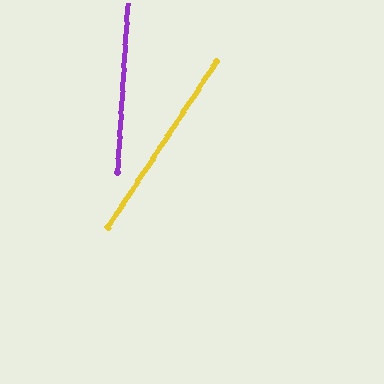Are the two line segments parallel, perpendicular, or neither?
Neither parallel nor perpendicular — they differ by about 30°.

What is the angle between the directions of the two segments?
Approximately 30 degrees.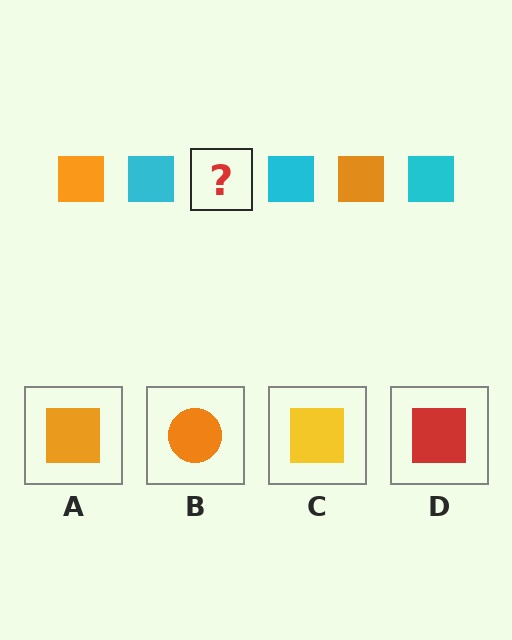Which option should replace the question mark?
Option A.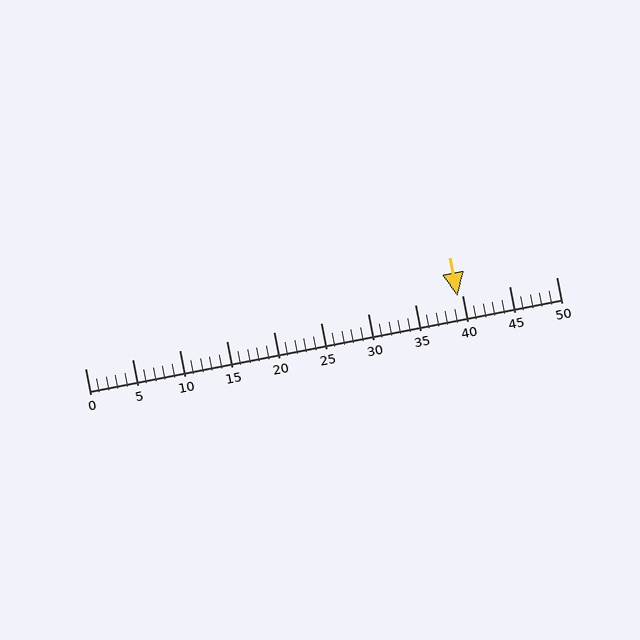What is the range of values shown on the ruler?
The ruler shows values from 0 to 50.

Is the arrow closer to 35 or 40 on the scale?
The arrow is closer to 40.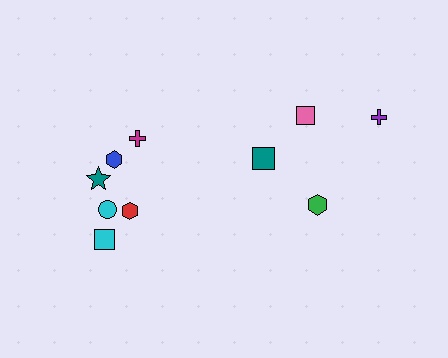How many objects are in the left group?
There are 6 objects.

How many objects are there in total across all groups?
There are 10 objects.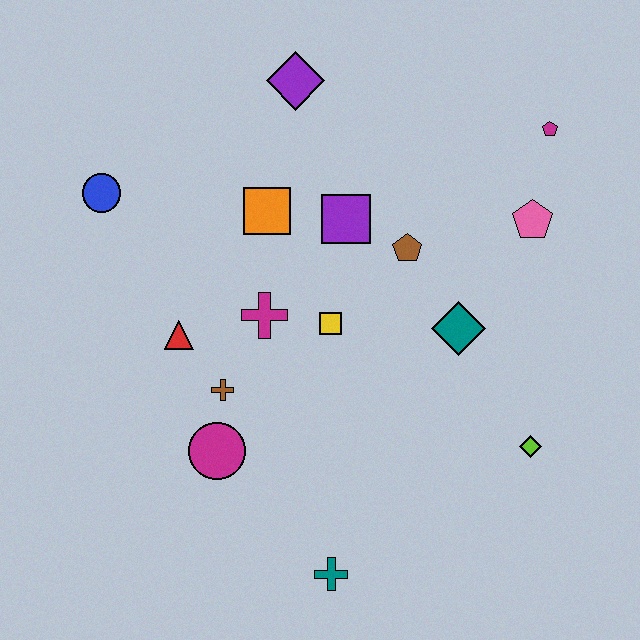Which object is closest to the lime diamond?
The teal diamond is closest to the lime diamond.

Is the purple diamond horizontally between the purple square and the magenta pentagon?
No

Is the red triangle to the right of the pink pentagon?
No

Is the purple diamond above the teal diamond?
Yes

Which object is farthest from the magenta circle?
The magenta pentagon is farthest from the magenta circle.